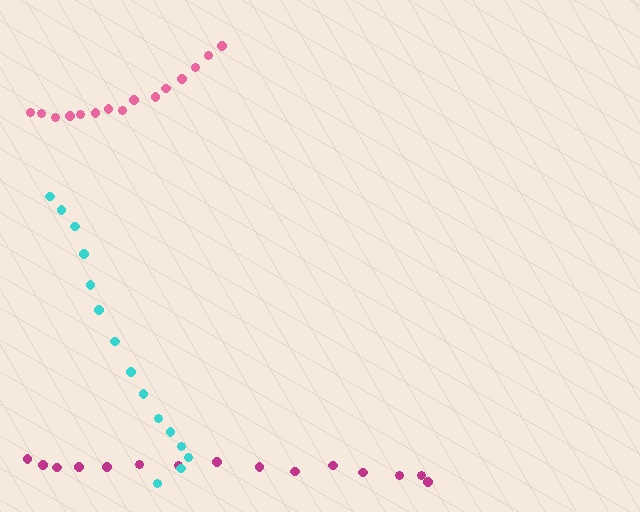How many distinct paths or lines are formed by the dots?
There are 3 distinct paths.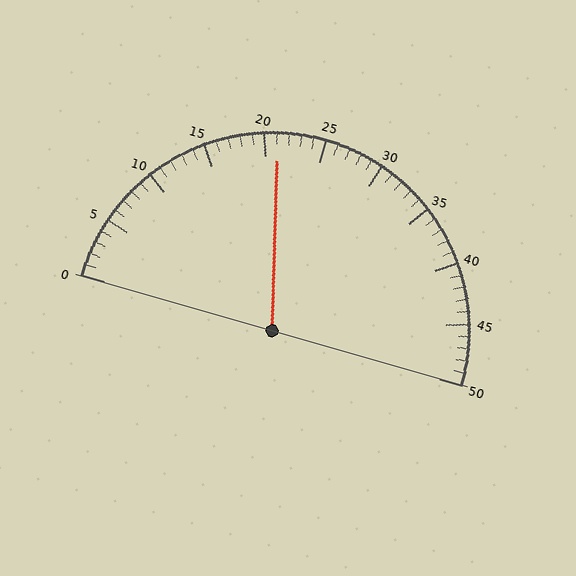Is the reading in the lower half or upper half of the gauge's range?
The reading is in the lower half of the range (0 to 50).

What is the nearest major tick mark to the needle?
The nearest major tick mark is 20.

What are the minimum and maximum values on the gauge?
The gauge ranges from 0 to 50.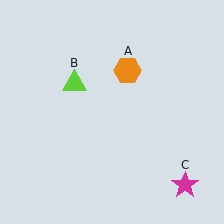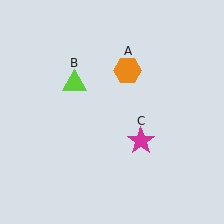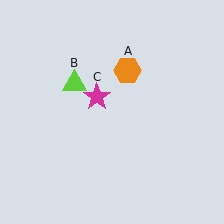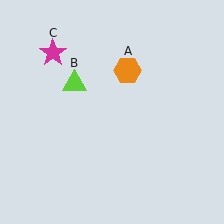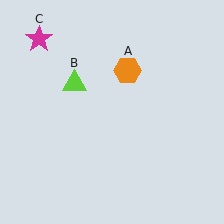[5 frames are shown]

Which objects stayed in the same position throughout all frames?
Orange hexagon (object A) and lime triangle (object B) remained stationary.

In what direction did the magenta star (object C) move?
The magenta star (object C) moved up and to the left.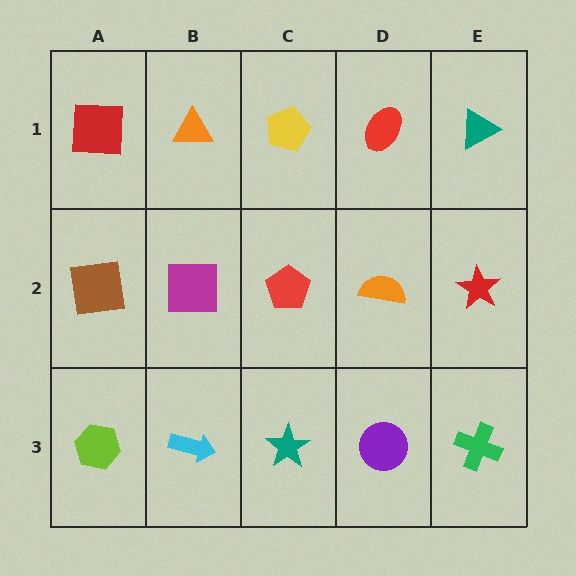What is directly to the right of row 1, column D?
A teal triangle.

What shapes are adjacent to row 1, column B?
A magenta square (row 2, column B), a red square (row 1, column A), a yellow pentagon (row 1, column C).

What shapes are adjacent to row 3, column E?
A red star (row 2, column E), a purple circle (row 3, column D).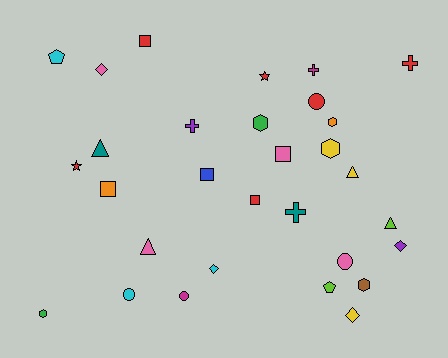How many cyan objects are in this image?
There are 3 cyan objects.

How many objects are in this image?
There are 30 objects.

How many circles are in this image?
There are 4 circles.